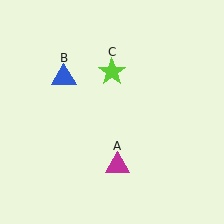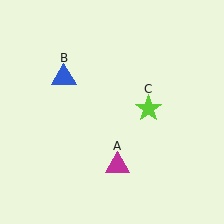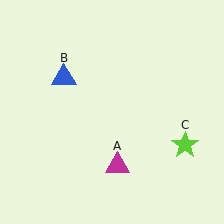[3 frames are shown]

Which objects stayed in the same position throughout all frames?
Magenta triangle (object A) and blue triangle (object B) remained stationary.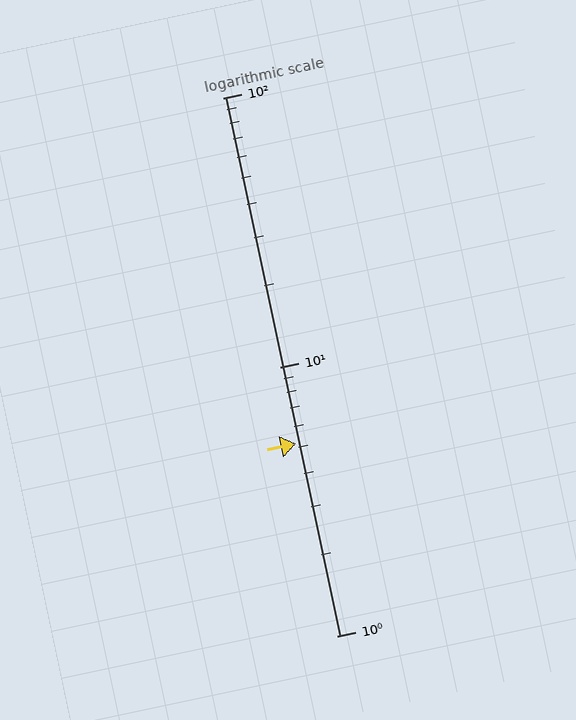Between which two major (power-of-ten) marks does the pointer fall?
The pointer is between 1 and 10.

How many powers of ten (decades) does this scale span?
The scale spans 2 decades, from 1 to 100.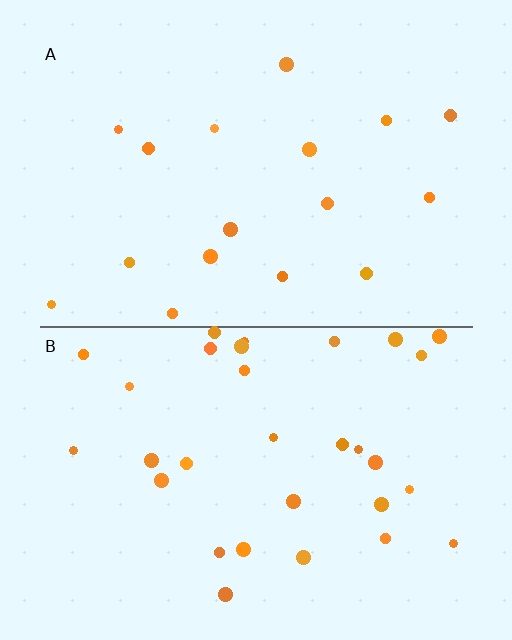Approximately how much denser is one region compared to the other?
Approximately 1.8× — region B over region A.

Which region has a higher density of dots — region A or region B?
B (the bottom).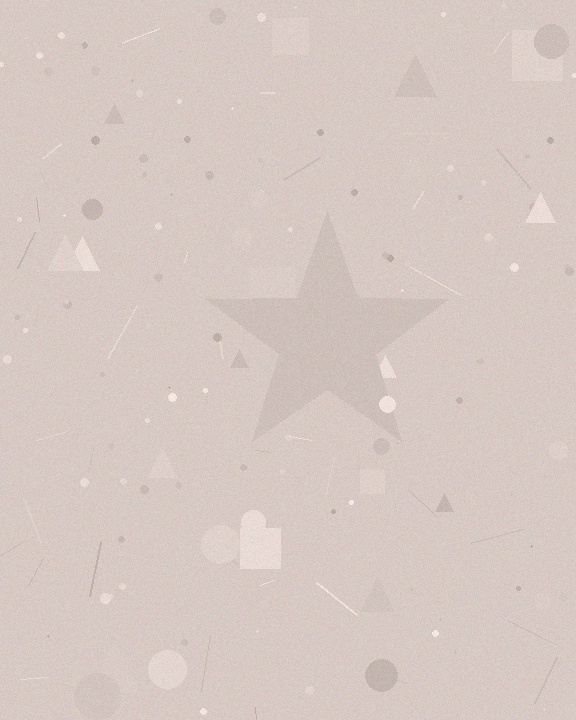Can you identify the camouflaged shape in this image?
The camouflaged shape is a star.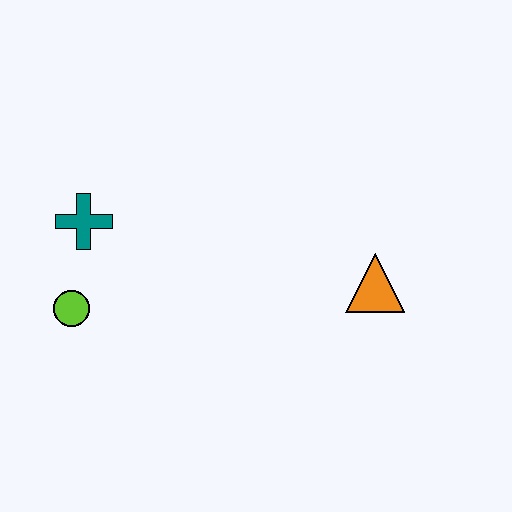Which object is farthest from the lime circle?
The orange triangle is farthest from the lime circle.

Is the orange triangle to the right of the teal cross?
Yes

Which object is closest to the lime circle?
The teal cross is closest to the lime circle.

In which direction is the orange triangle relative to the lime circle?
The orange triangle is to the right of the lime circle.